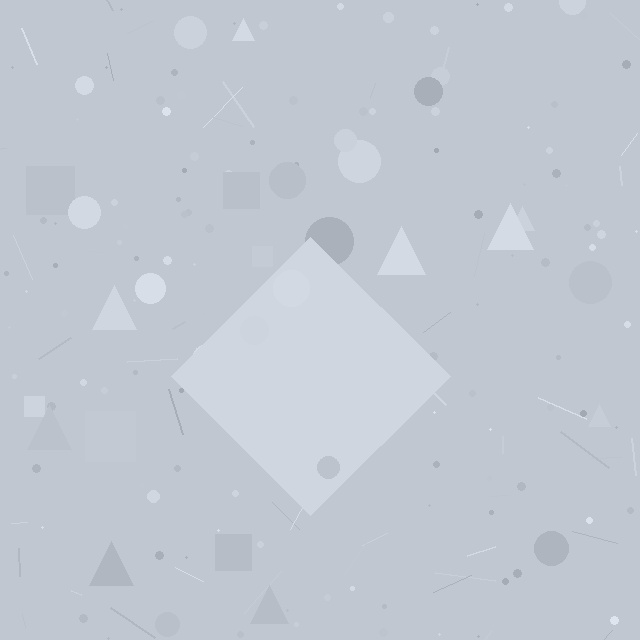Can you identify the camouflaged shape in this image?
The camouflaged shape is a diamond.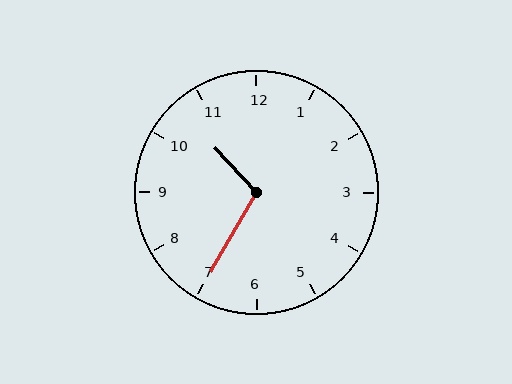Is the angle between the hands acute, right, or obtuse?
It is obtuse.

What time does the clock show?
10:35.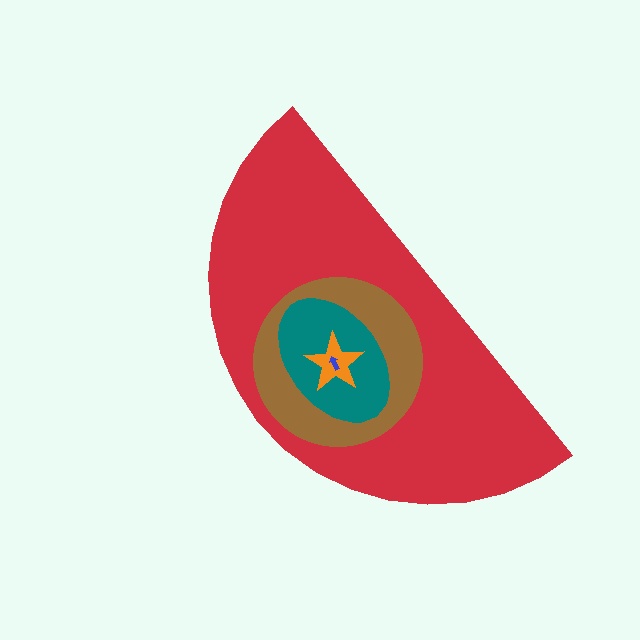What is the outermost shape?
The red semicircle.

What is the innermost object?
The blue arrow.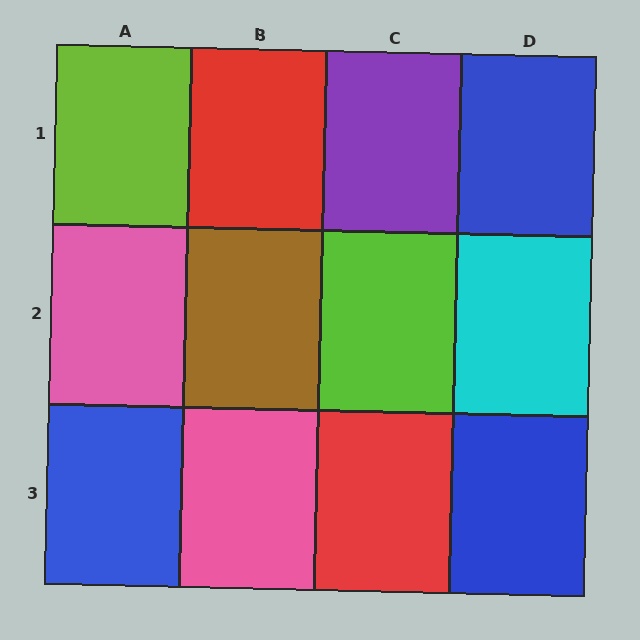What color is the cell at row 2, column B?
Brown.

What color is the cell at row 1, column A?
Lime.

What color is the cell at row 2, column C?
Lime.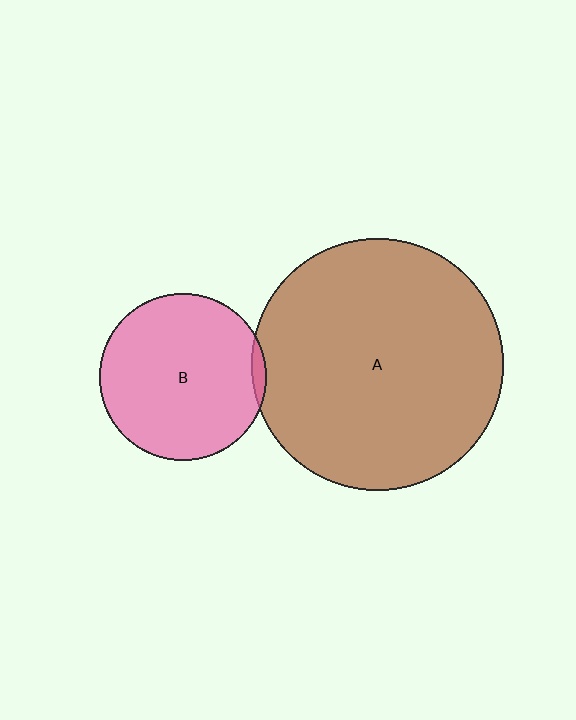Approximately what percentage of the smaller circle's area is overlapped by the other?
Approximately 5%.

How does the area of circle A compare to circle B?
Approximately 2.3 times.